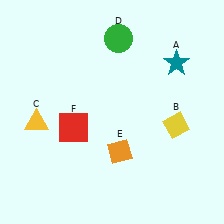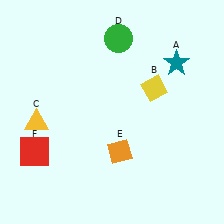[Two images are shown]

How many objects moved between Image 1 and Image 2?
2 objects moved between the two images.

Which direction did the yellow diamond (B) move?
The yellow diamond (B) moved up.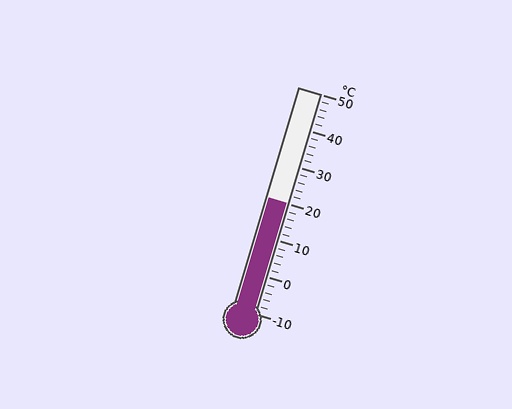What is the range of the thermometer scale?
The thermometer scale ranges from -10°C to 50°C.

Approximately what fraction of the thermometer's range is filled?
The thermometer is filled to approximately 50% of its range.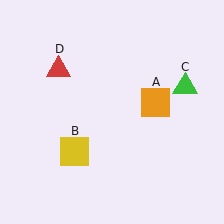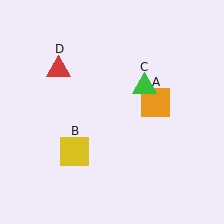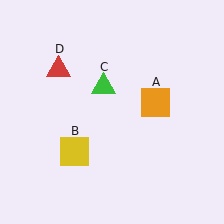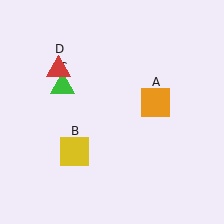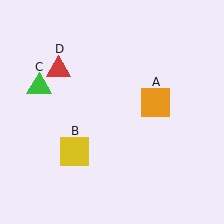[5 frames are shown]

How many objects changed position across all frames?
1 object changed position: green triangle (object C).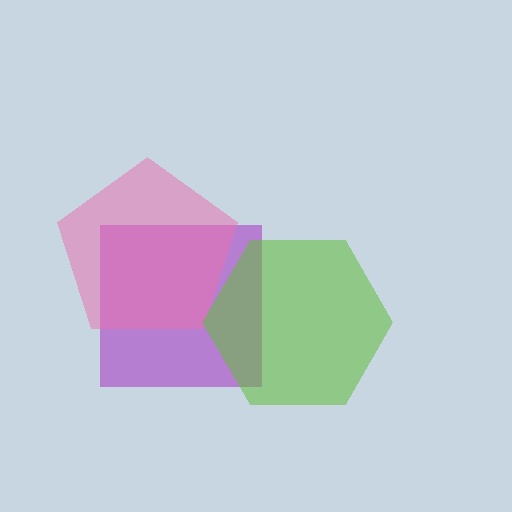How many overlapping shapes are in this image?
There are 3 overlapping shapes in the image.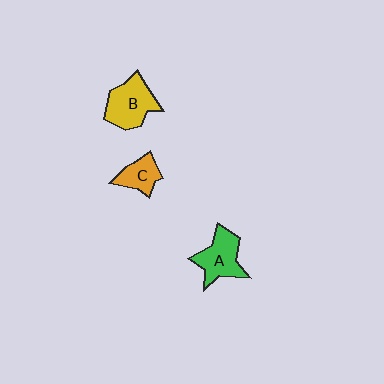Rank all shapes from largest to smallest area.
From largest to smallest: B (yellow), A (green), C (orange).